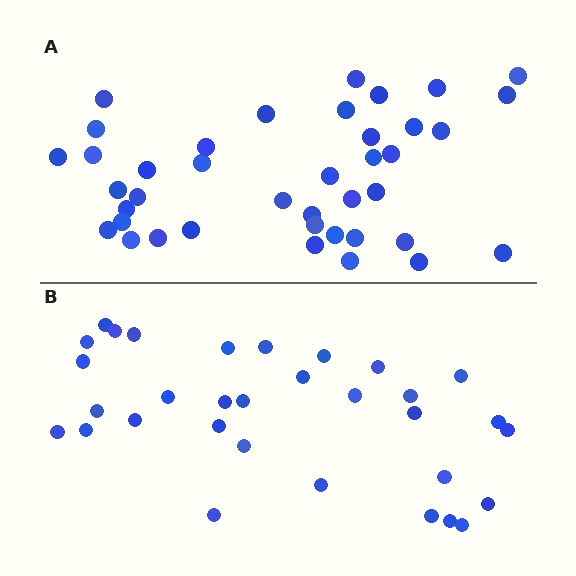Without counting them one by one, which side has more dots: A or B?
Region A (the top region) has more dots.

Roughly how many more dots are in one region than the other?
Region A has roughly 8 or so more dots than region B.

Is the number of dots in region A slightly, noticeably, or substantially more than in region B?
Region A has noticeably more, but not dramatically so. The ratio is roughly 1.2 to 1.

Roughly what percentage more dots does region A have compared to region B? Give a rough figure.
About 25% more.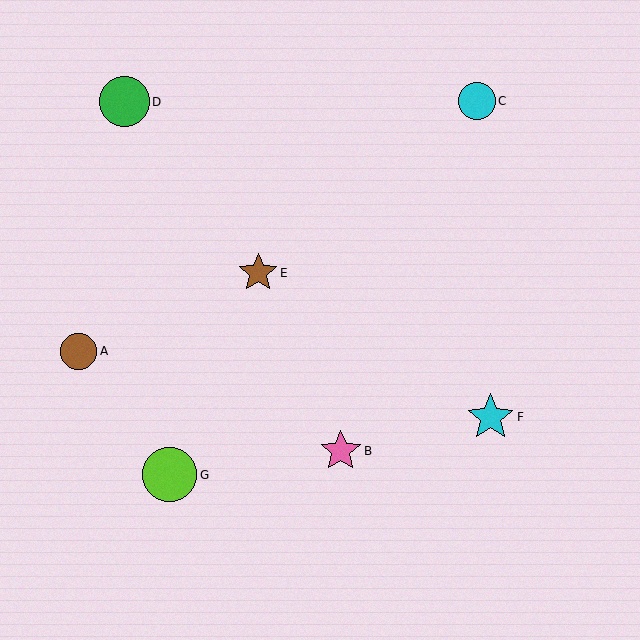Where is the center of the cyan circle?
The center of the cyan circle is at (477, 101).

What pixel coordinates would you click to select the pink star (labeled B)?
Click at (341, 451) to select the pink star B.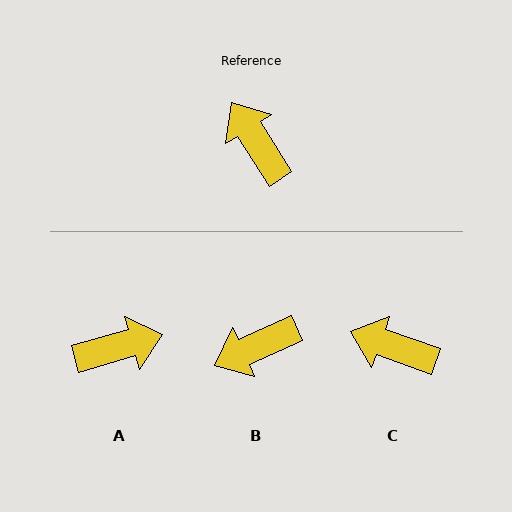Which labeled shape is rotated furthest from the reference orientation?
A, about 107 degrees away.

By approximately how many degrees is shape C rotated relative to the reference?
Approximately 38 degrees counter-clockwise.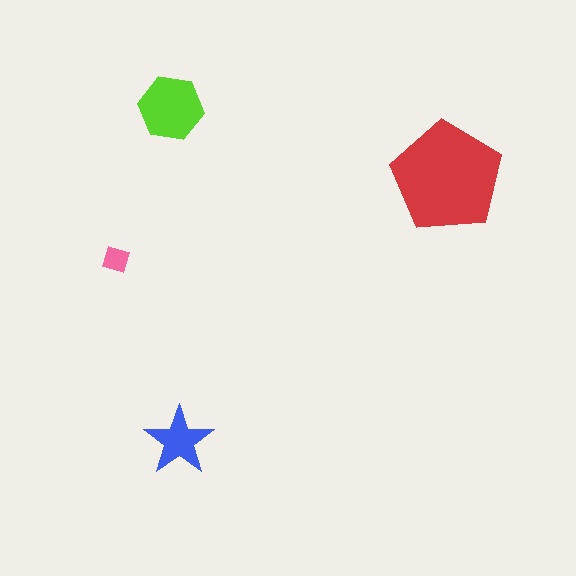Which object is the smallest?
The pink diamond.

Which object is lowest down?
The blue star is bottommost.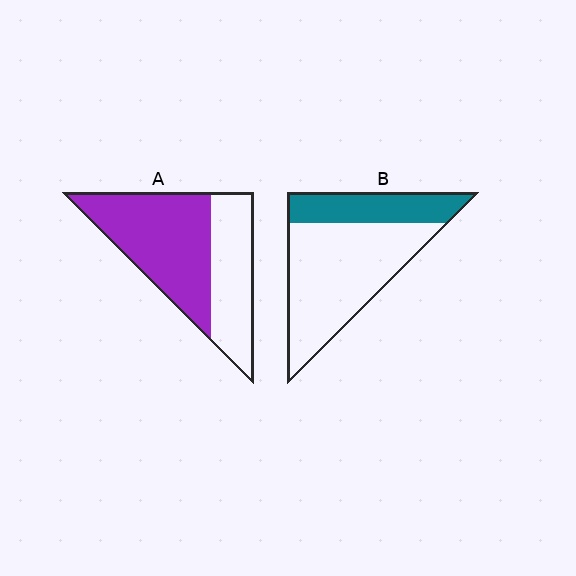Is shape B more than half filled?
No.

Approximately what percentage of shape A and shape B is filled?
A is approximately 60% and B is approximately 30%.